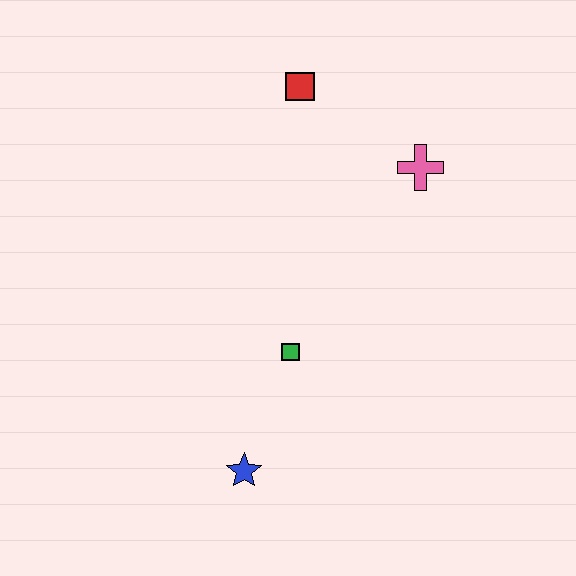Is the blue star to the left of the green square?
Yes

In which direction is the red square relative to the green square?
The red square is above the green square.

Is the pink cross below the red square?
Yes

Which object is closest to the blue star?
The green square is closest to the blue star.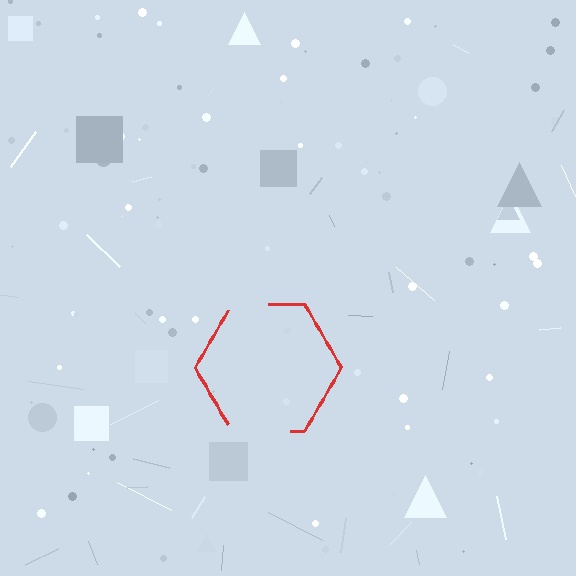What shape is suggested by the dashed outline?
The dashed outline suggests a hexagon.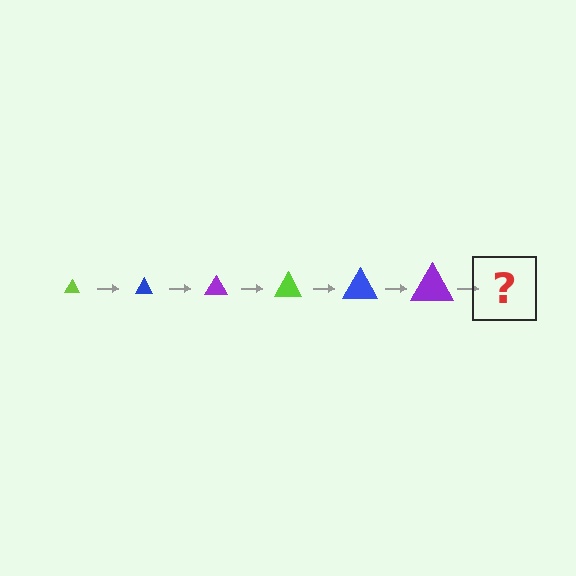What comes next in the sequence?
The next element should be a lime triangle, larger than the previous one.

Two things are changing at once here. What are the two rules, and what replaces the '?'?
The two rules are that the triangle grows larger each step and the color cycles through lime, blue, and purple. The '?' should be a lime triangle, larger than the previous one.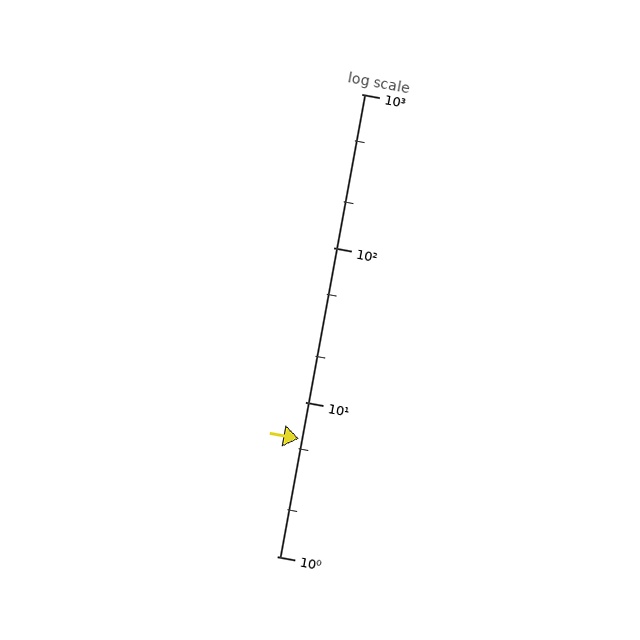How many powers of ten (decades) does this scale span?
The scale spans 3 decades, from 1 to 1000.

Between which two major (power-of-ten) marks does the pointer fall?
The pointer is between 1 and 10.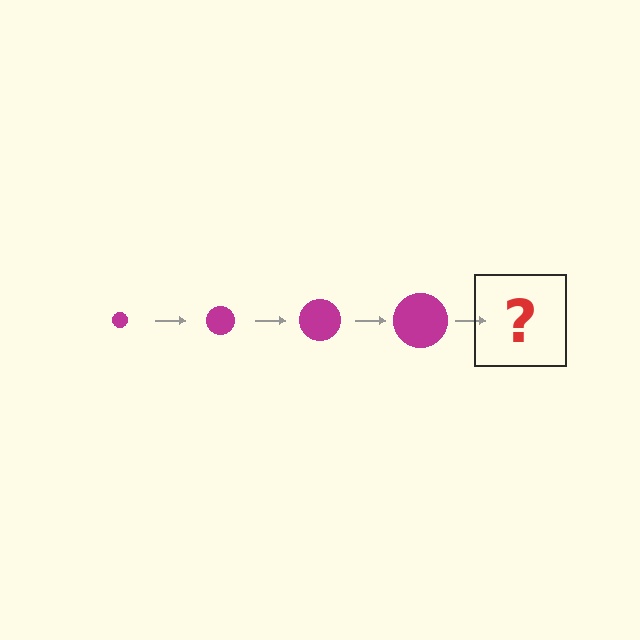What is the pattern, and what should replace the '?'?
The pattern is that the circle gets progressively larger each step. The '?' should be a magenta circle, larger than the previous one.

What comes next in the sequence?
The next element should be a magenta circle, larger than the previous one.